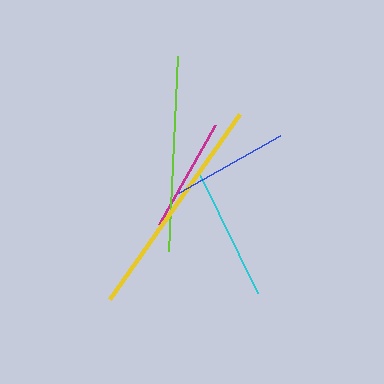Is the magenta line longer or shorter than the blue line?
The blue line is longer than the magenta line.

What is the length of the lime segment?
The lime segment is approximately 195 pixels long.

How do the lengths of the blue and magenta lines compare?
The blue and magenta lines are approximately the same length.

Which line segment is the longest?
The yellow line is the longest at approximately 226 pixels.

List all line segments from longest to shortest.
From longest to shortest: yellow, lime, cyan, blue, magenta.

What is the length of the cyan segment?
The cyan segment is approximately 133 pixels long.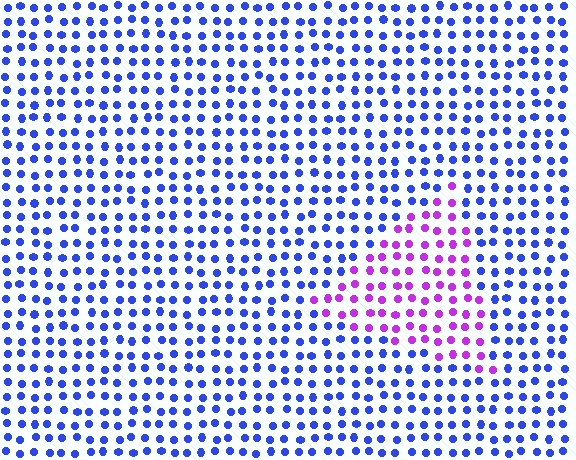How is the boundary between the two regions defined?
The boundary is defined purely by a slight shift in hue (about 58 degrees). Spacing, size, and orientation are identical on both sides.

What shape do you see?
I see a triangle.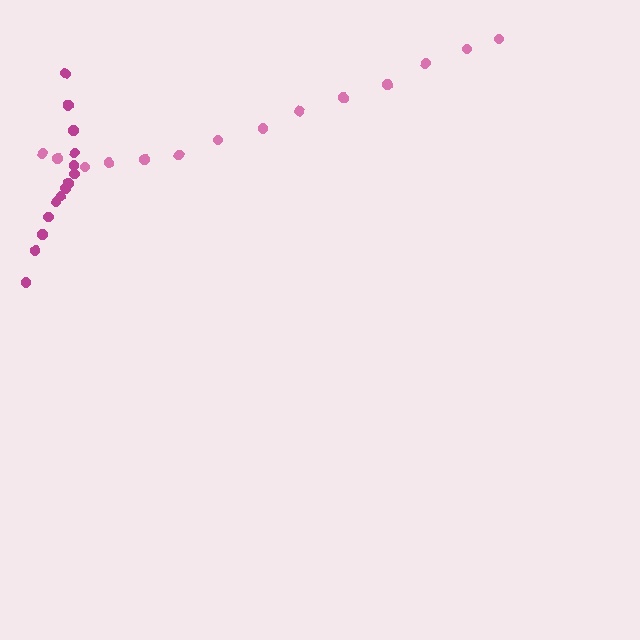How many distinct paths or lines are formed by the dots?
There are 2 distinct paths.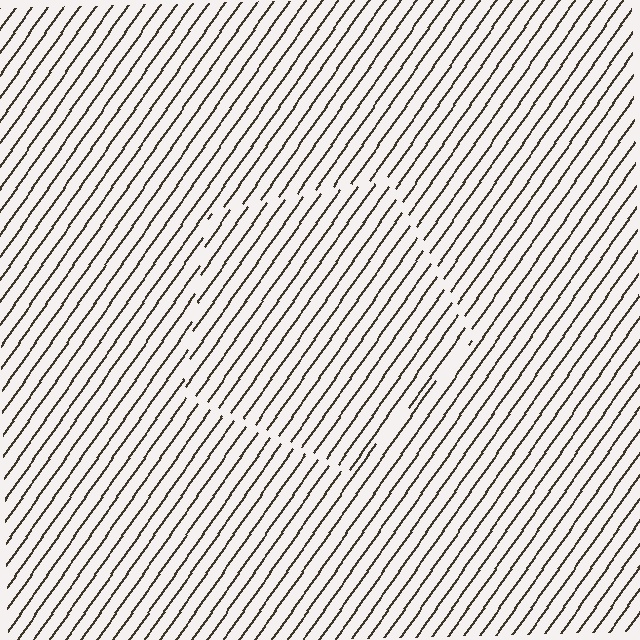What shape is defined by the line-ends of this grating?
An illusory pentagon. The interior of the shape contains the same grating, shifted by half a period — the contour is defined by the phase discontinuity where line-ends from the inner and outer gratings abut.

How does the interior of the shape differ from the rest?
The interior of the shape contains the same grating, shifted by half a period — the contour is defined by the phase discontinuity where line-ends from the inner and outer gratings abut.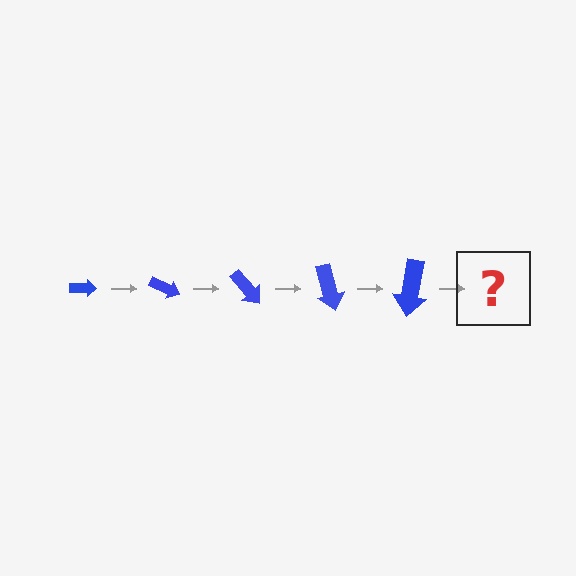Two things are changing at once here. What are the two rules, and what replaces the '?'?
The two rules are that the arrow grows larger each step and it rotates 25 degrees each step. The '?' should be an arrow, larger than the previous one and rotated 125 degrees from the start.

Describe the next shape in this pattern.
It should be an arrow, larger than the previous one and rotated 125 degrees from the start.